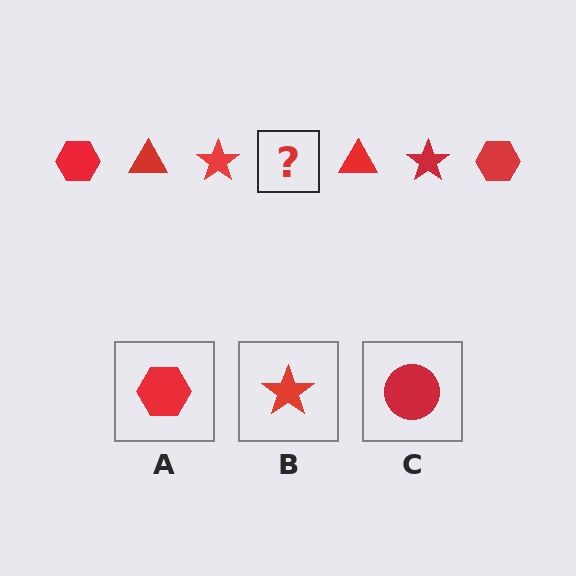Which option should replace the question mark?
Option A.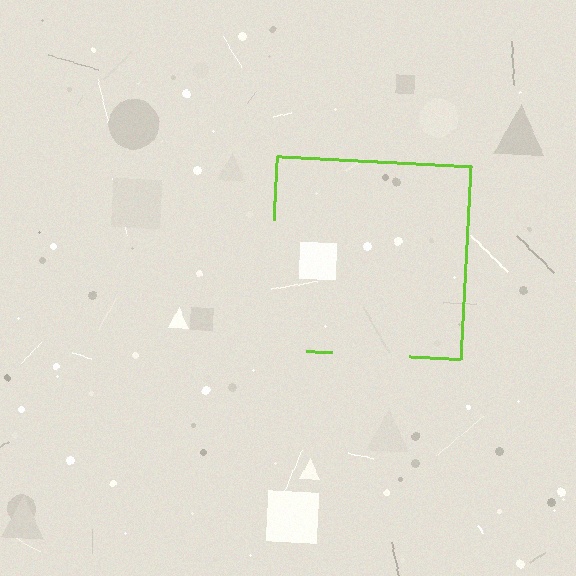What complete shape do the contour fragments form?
The contour fragments form a square.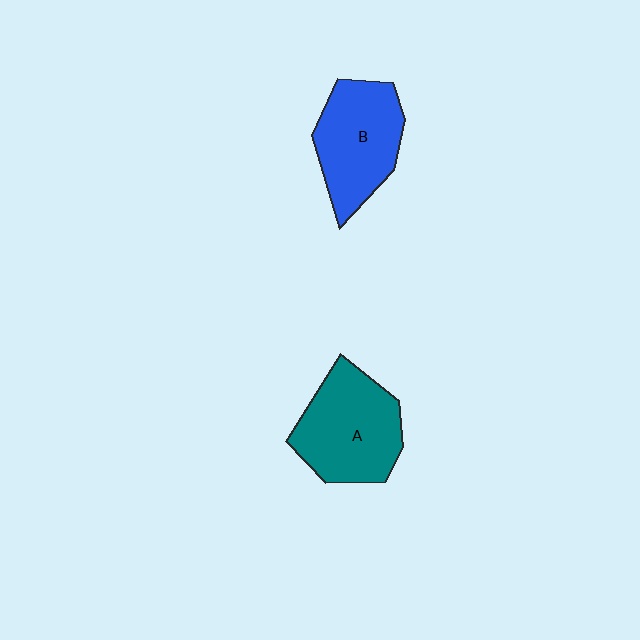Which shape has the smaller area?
Shape B (blue).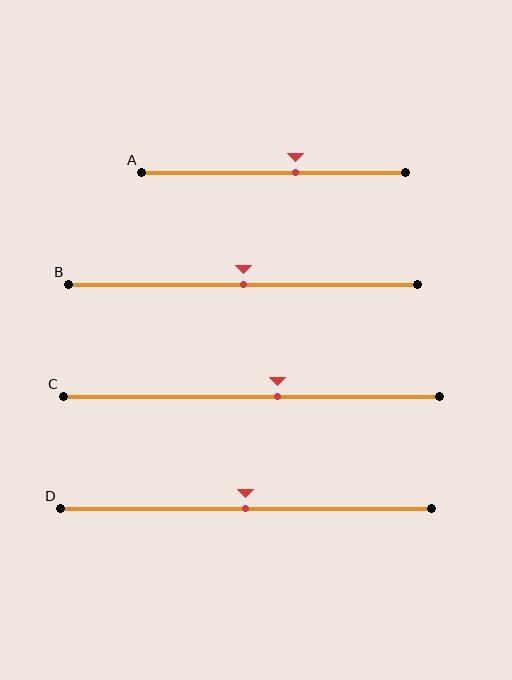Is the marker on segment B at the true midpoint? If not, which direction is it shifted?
Yes, the marker on segment B is at the true midpoint.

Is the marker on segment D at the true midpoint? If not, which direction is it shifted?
Yes, the marker on segment D is at the true midpoint.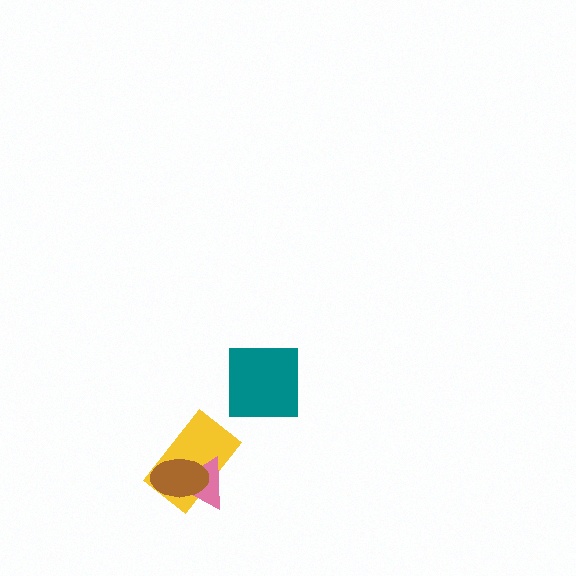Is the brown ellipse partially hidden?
No, no other shape covers it.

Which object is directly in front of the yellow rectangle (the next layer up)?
The pink triangle is directly in front of the yellow rectangle.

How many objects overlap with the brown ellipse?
2 objects overlap with the brown ellipse.